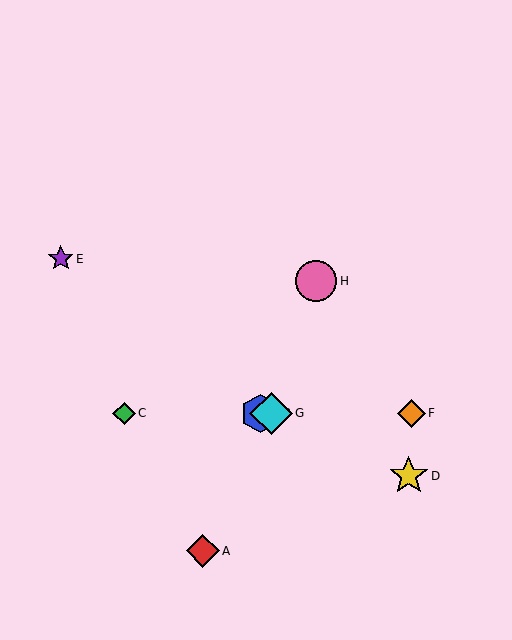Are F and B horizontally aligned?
Yes, both are at y≈413.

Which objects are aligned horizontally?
Objects B, C, F, G are aligned horizontally.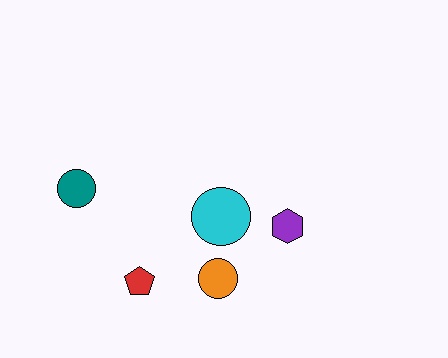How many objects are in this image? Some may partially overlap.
There are 5 objects.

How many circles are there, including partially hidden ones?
There are 3 circles.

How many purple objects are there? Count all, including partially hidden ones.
There is 1 purple object.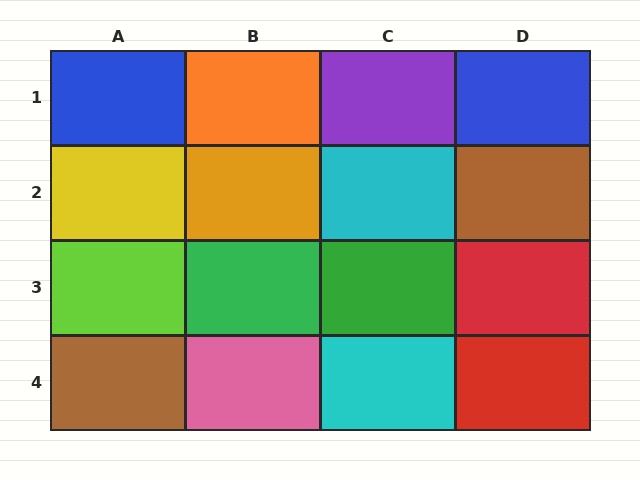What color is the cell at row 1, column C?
Purple.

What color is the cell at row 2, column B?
Orange.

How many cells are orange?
2 cells are orange.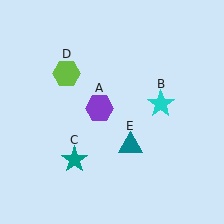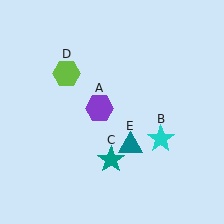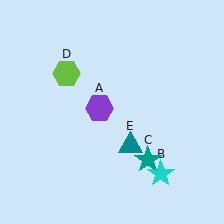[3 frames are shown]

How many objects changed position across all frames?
2 objects changed position: cyan star (object B), teal star (object C).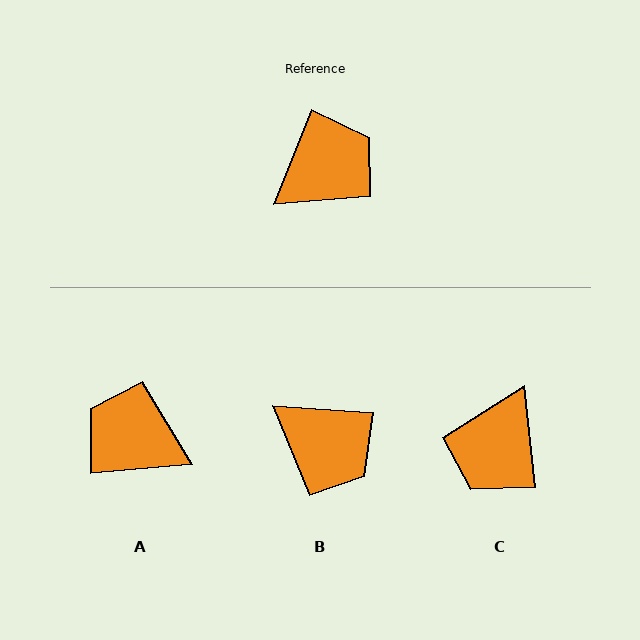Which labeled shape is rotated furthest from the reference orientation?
C, about 152 degrees away.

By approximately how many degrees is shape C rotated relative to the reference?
Approximately 152 degrees clockwise.